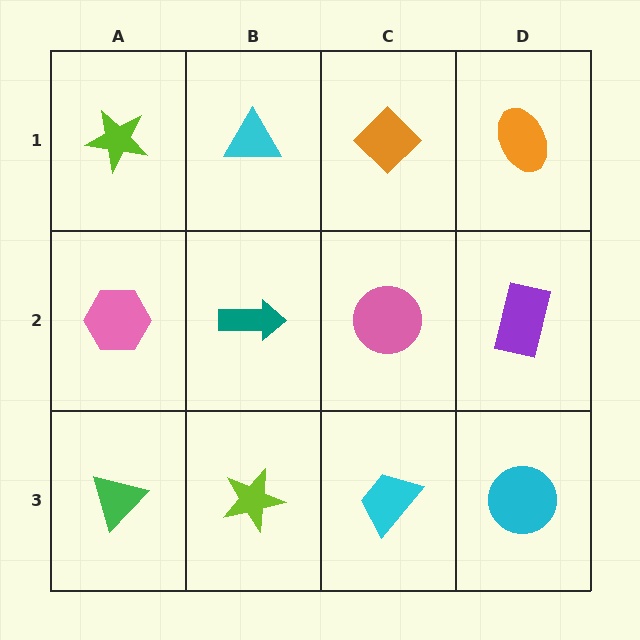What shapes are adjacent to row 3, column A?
A pink hexagon (row 2, column A), a lime star (row 3, column B).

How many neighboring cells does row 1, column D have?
2.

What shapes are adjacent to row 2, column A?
A lime star (row 1, column A), a green triangle (row 3, column A), a teal arrow (row 2, column B).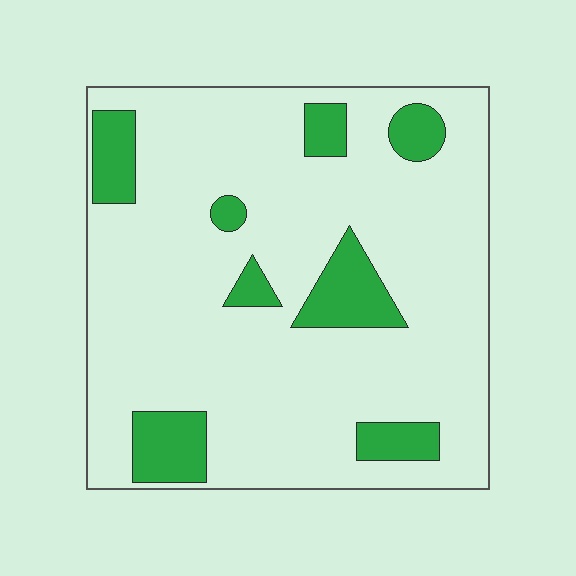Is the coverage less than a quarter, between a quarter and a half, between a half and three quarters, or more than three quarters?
Less than a quarter.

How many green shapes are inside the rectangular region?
8.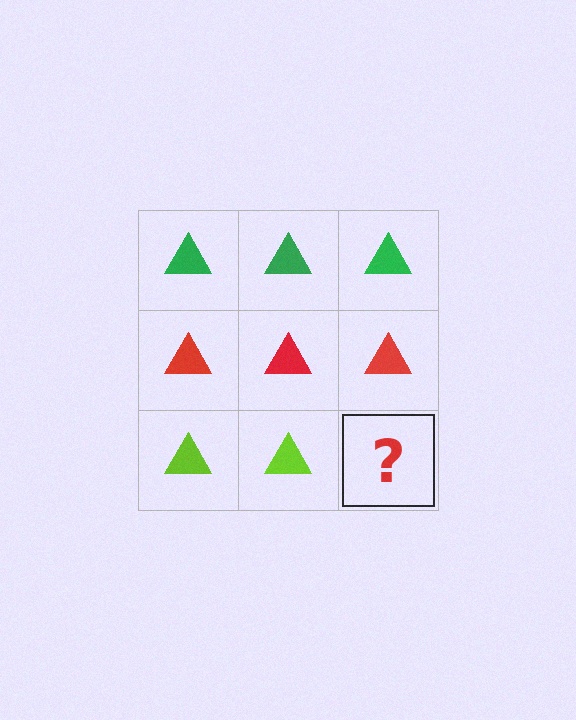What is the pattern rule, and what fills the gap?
The rule is that each row has a consistent color. The gap should be filled with a lime triangle.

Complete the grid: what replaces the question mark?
The question mark should be replaced with a lime triangle.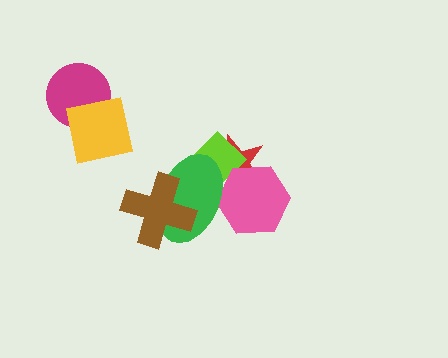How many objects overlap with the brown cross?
1 object overlaps with the brown cross.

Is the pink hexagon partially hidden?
Yes, it is partially covered by another shape.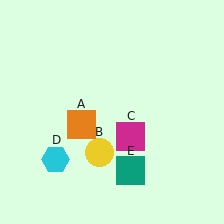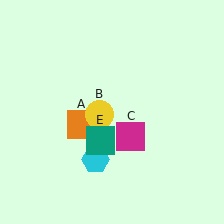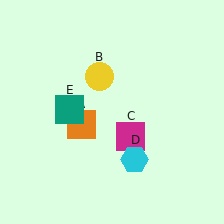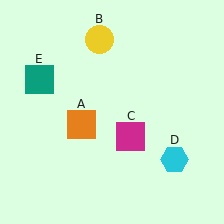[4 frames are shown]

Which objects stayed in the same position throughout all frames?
Orange square (object A) and magenta square (object C) remained stationary.